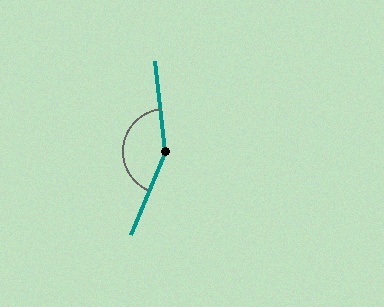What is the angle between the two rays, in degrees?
Approximately 151 degrees.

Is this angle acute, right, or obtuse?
It is obtuse.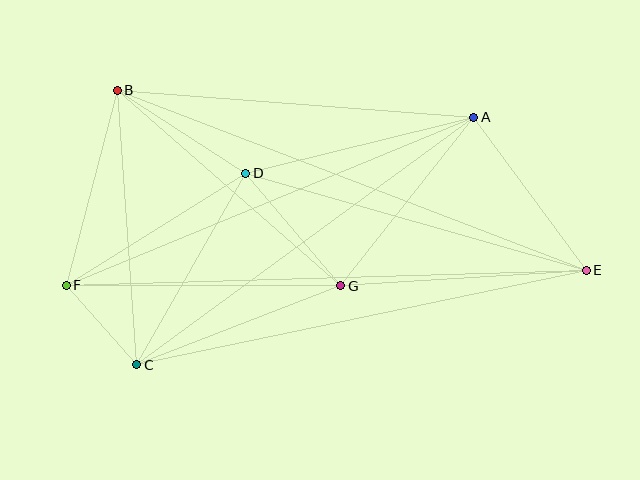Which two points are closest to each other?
Points C and F are closest to each other.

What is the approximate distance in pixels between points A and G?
The distance between A and G is approximately 214 pixels.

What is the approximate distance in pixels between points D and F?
The distance between D and F is approximately 212 pixels.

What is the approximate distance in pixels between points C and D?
The distance between C and D is approximately 220 pixels.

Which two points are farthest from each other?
Points E and F are farthest from each other.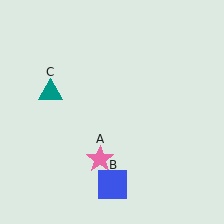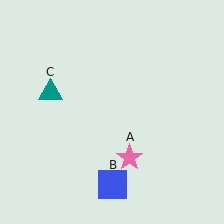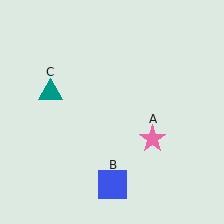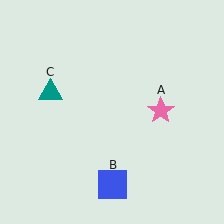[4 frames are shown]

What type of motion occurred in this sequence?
The pink star (object A) rotated counterclockwise around the center of the scene.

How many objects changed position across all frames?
1 object changed position: pink star (object A).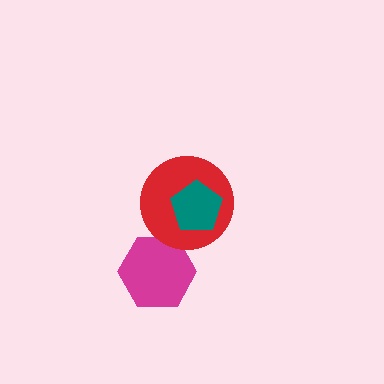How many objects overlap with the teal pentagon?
1 object overlaps with the teal pentagon.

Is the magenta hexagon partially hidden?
Yes, it is partially covered by another shape.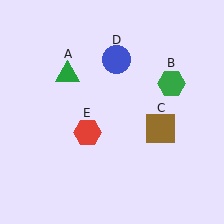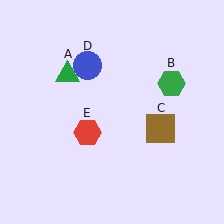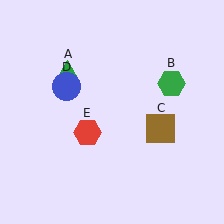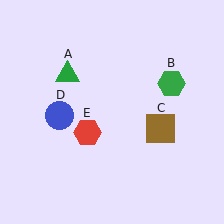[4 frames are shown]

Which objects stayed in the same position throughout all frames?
Green triangle (object A) and green hexagon (object B) and brown square (object C) and red hexagon (object E) remained stationary.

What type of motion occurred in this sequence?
The blue circle (object D) rotated counterclockwise around the center of the scene.